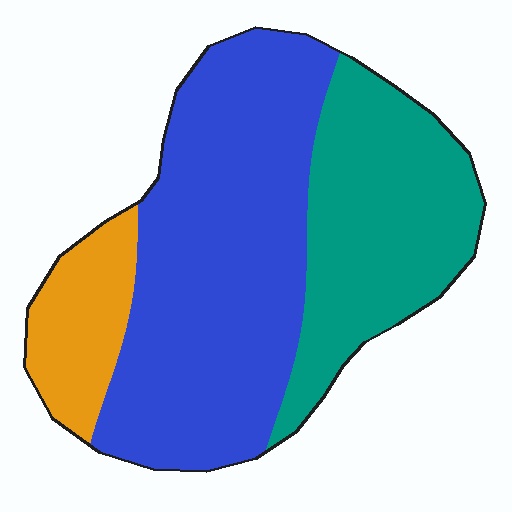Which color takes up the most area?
Blue, at roughly 55%.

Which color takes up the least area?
Orange, at roughly 15%.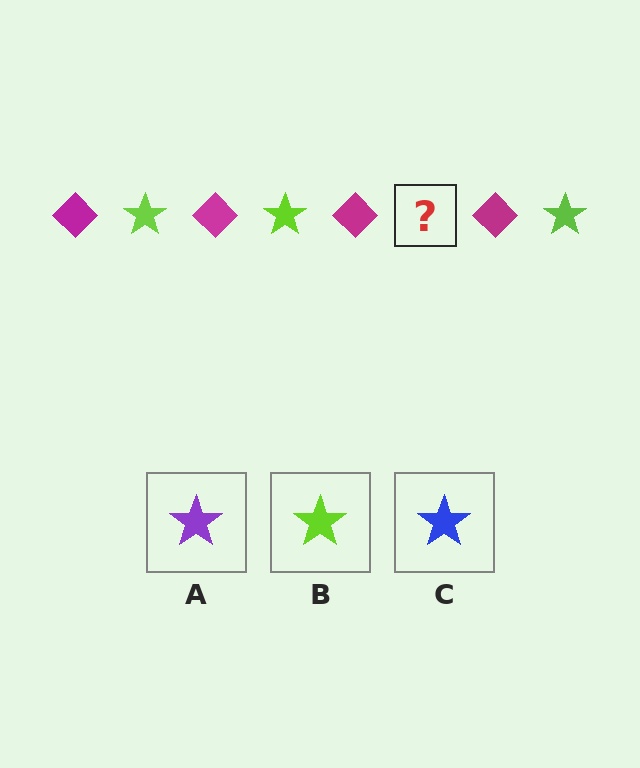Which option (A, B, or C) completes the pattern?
B.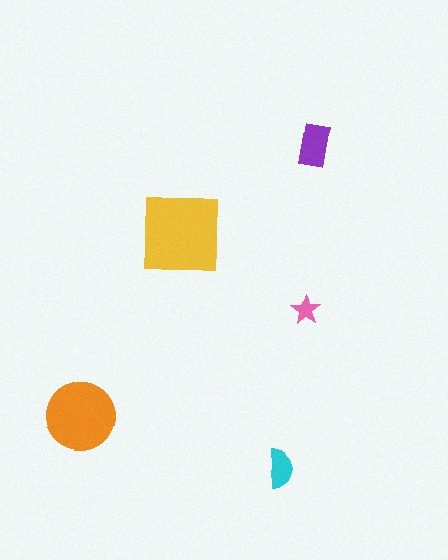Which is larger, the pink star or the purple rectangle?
The purple rectangle.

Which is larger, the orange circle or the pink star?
The orange circle.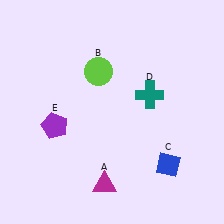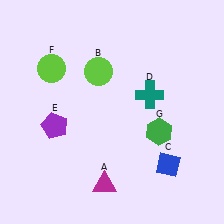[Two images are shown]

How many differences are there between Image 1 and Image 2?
There are 2 differences between the two images.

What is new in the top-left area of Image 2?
A lime circle (F) was added in the top-left area of Image 2.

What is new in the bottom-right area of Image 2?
A green hexagon (G) was added in the bottom-right area of Image 2.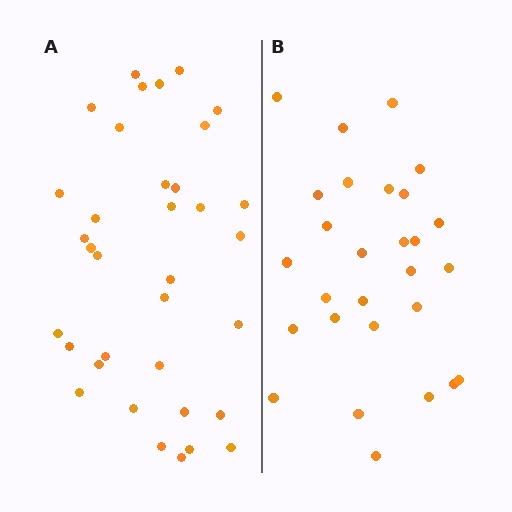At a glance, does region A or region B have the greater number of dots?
Region A (the left region) has more dots.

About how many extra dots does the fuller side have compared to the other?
Region A has roughly 8 or so more dots than region B.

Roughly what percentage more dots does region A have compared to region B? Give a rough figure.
About 25% more.